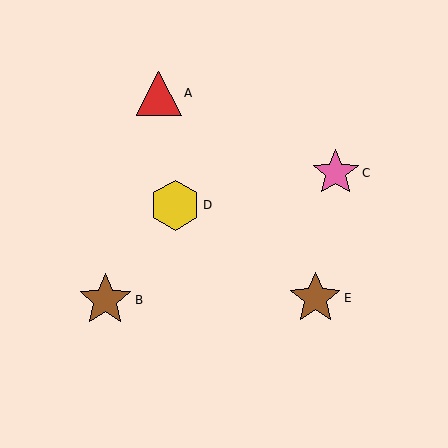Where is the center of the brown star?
The center of the brown star is at (105, 300).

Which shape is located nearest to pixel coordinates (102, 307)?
The brown star (labeled B) at (105, 300) is nearest to that location.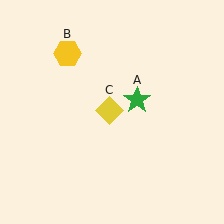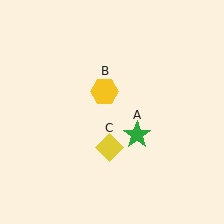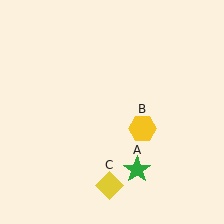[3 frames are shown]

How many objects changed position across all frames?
3 objects changed position: green star (object A), yellow hexagon (object B), yellow diamond (object C).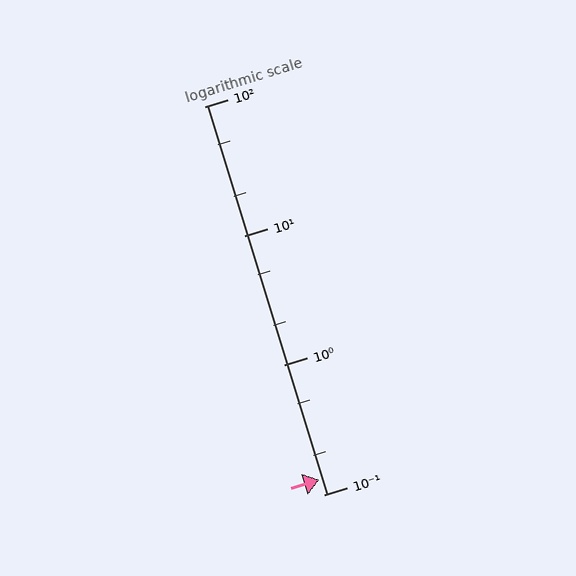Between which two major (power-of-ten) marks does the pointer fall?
The pointer is between 0.1 and 1.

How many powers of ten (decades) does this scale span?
The scale spans 3 decades, from 0.1 to 100.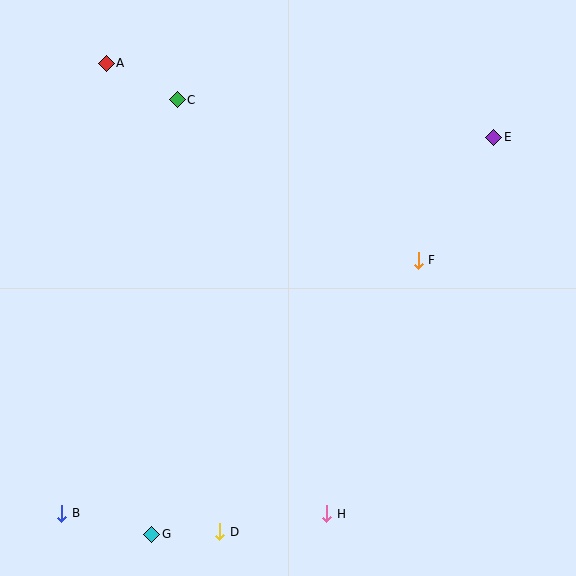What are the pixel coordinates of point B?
Point B is at (62, 513).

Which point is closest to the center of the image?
Point F at (418, 260) is closest to the center.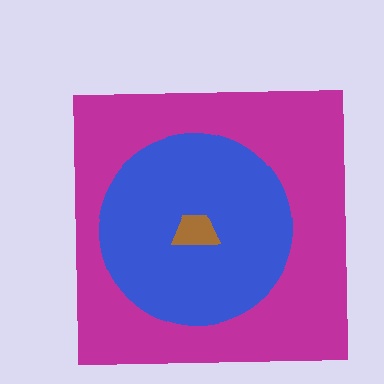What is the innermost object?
The brown trapezoid.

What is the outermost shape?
The magenta square.